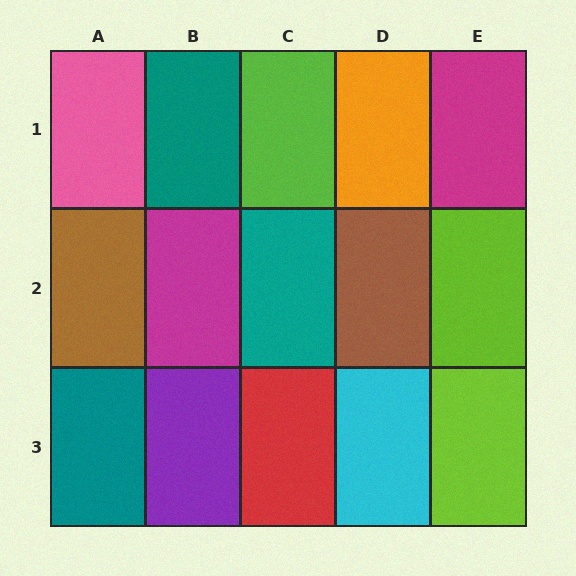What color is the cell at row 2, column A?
Brown.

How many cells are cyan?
1 cell is cyan.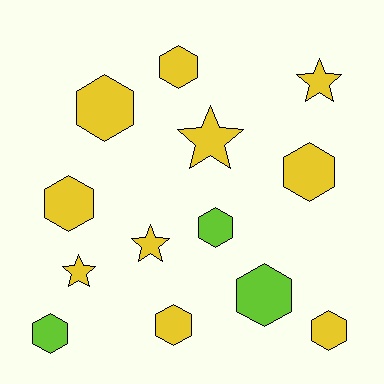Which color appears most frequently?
Yellow, with 10 objects.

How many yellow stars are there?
There are 4 yellow stars.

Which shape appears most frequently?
Hexagon, with 9 objects.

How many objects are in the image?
There are 13 objects.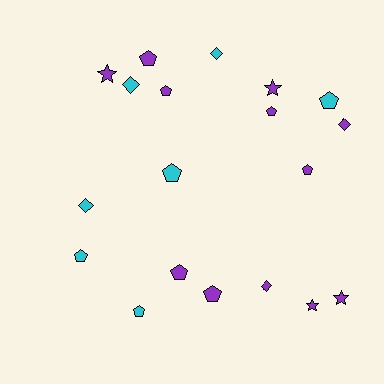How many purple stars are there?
There are 4 purple stars.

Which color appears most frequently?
Purple, with 12 objects.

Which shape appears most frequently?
Pentagon, with 10 objects.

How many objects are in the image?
There are 19 objects.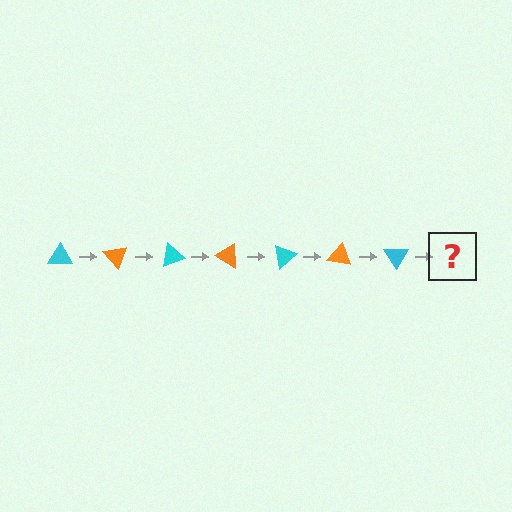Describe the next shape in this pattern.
It should be an orange triangle, rotated 350 degrees from the start.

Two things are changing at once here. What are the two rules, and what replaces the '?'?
The two rules are that it rotates 50 degrees each step and the color cycles through cyan and orange. The '?' should be an orange triangle, rotated 350 degrees from the start.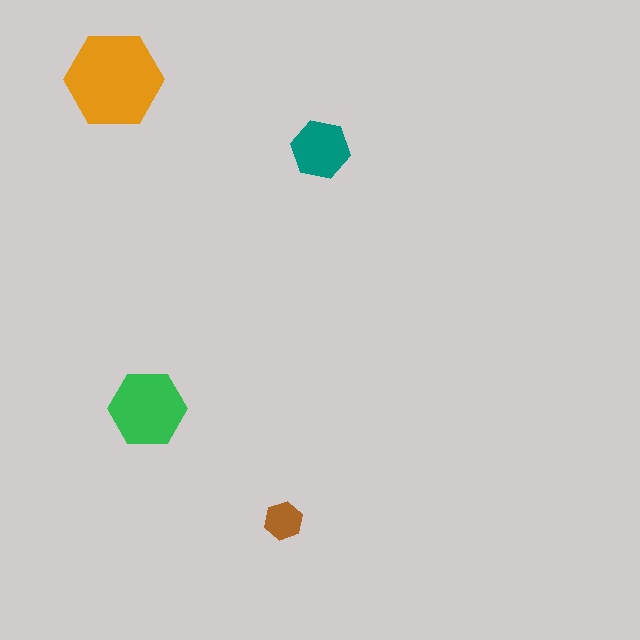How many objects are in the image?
There are 4 objects in the image.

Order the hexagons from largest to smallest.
the orange one, the green one, the teal one, the brown one.